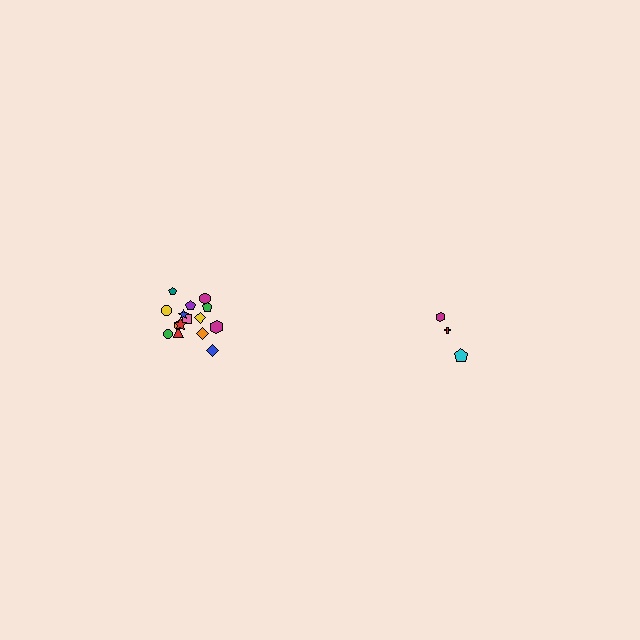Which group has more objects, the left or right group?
The left group.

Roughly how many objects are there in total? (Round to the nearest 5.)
Roughly 20 objects in total.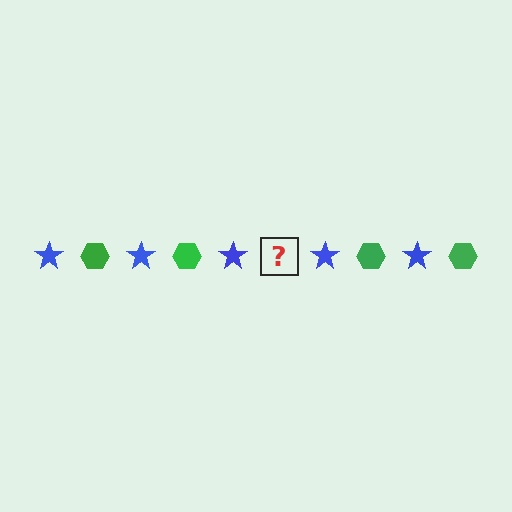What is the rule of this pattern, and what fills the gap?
The rule is that the pattern alternates between blue star and green hexagon. The gap should be filled with a green hexagon.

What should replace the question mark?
The question mark should be replaced with a green hexagon.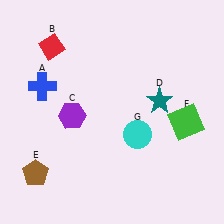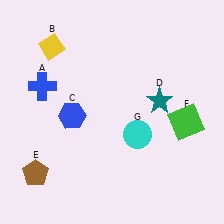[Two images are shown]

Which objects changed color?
B changed from red to yellow. C changed from purple to blue.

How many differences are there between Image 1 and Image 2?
There are 2 differences between the two images.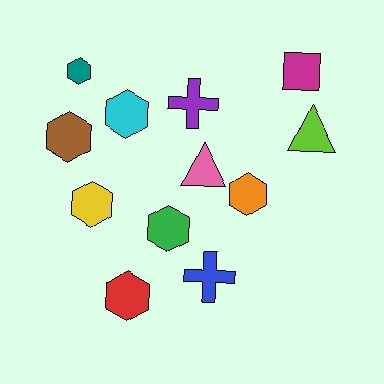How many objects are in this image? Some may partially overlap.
There are 12 objects.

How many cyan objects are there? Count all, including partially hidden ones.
There is 1 cyan object.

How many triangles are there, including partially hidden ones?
There are 2 triangles.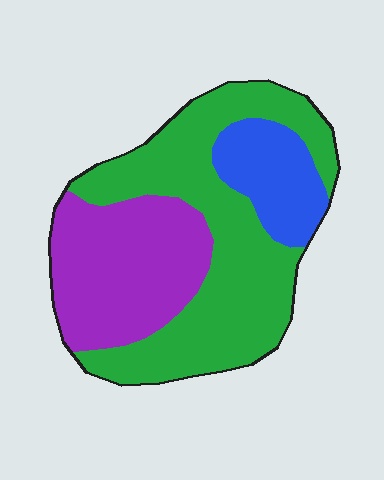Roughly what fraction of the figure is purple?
Purple covers about 30% of the figure.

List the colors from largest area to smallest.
From largest to smallest: green, purple, blue.